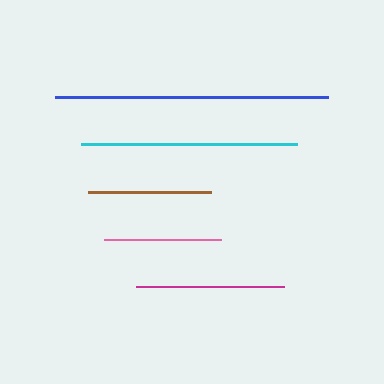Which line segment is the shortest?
The pink line is the shortest at approximately 117 pixels.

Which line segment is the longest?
The blue line is the longest at approximately 273 pixels.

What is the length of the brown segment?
The brown segment is approximately 123 pixels long.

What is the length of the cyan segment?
The cyan segment is approximately 216 pixels long.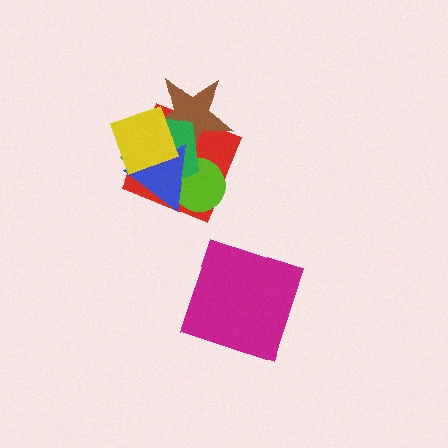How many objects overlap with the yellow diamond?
4 objects overlap with the yellow diamond.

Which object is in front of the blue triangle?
The yellow diamond is in front of the blue triangle.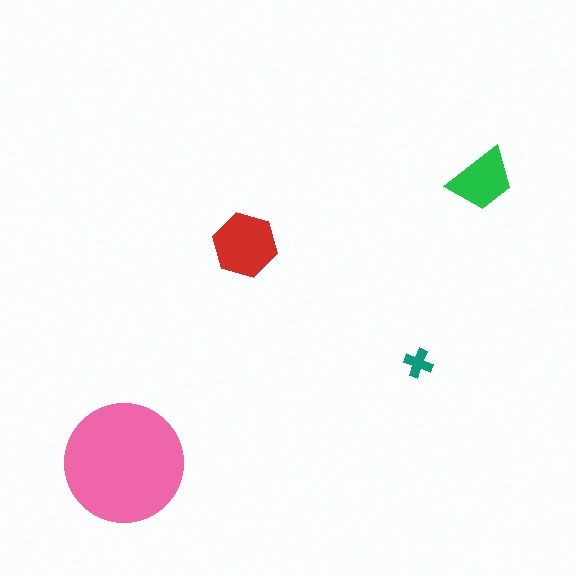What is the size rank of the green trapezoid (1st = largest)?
3rd.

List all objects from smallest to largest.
The teal cross, the green trapezoid, the red hexagon, the pink circle.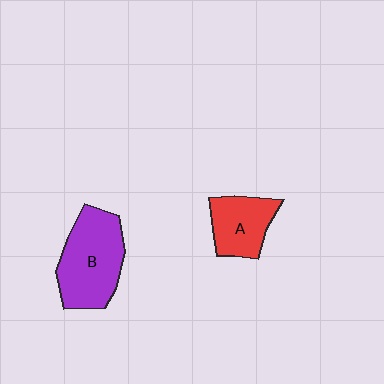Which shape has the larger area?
Shape B (purple).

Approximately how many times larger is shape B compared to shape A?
Approximately 1.6 times.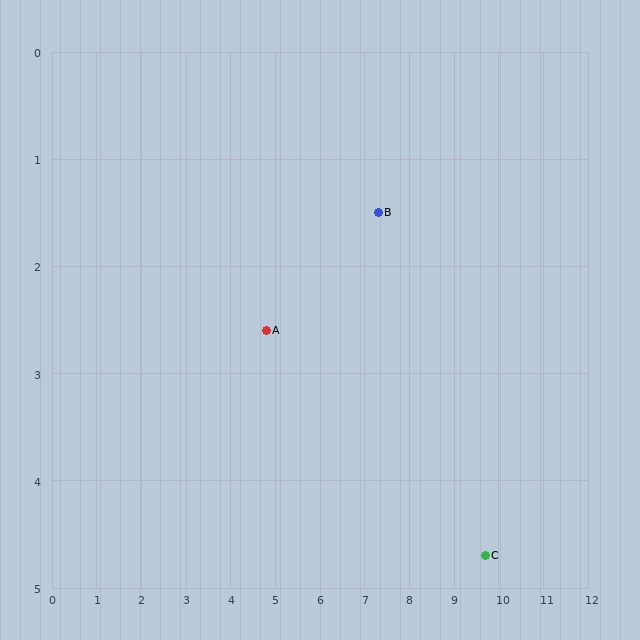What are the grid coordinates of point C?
Point C is at approximately (9.7, 4.7).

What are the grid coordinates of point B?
Point B is at approximately (7.3, 1.5).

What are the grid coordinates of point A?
Point A is at approximately (4.8, 2.6).